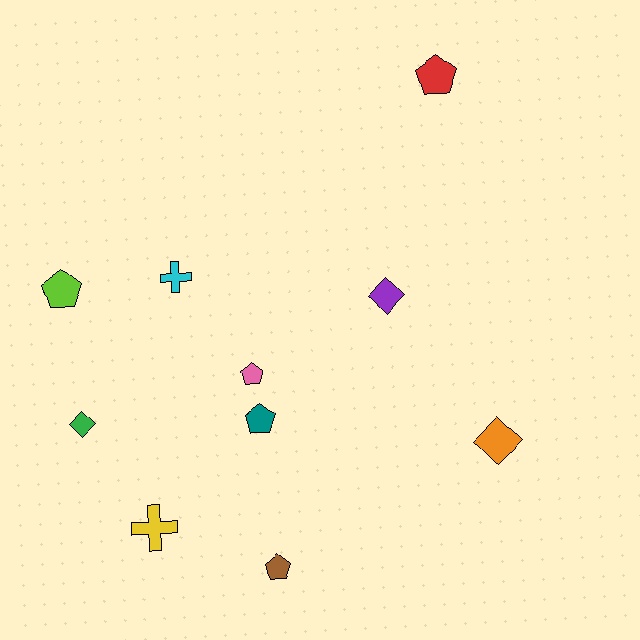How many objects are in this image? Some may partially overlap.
There are 10 objects.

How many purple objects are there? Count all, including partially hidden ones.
There is 1 purple object.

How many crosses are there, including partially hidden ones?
There are 2 crosses.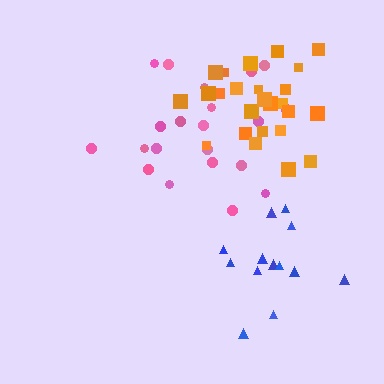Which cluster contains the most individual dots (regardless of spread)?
Orange (25).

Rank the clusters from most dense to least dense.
orange, blue, pink.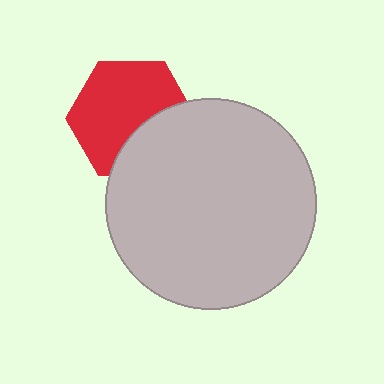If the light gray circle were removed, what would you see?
You would see the complete red hexagon.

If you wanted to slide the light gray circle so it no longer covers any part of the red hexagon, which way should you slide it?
Slide it toward the lower-right — that is the most direct way to separate the two shapes.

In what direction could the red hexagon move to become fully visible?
The red hexagon could move toward the upper-left. That would shift it out from behind the light gray circle entirely.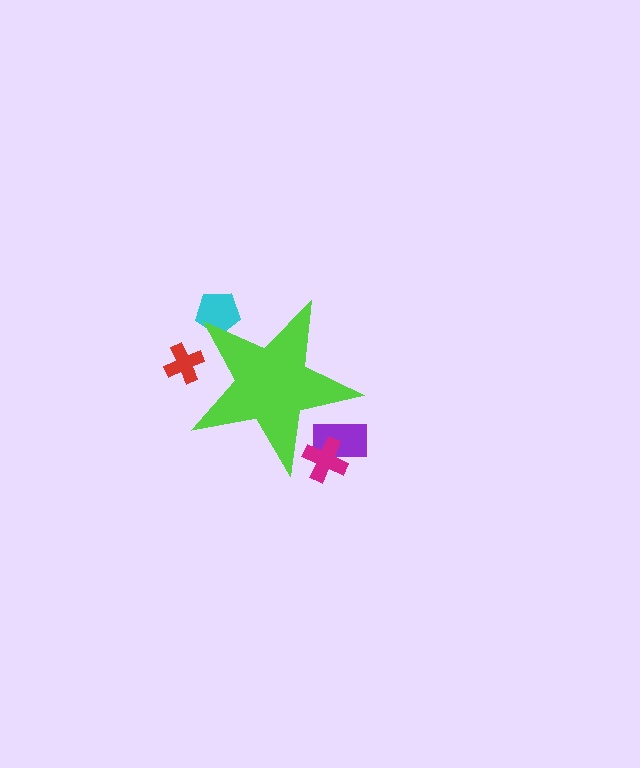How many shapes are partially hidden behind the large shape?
4 shapes are partially hidden.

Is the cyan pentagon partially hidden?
Yes, the cyan pentagon is partially hidden behind the lime star.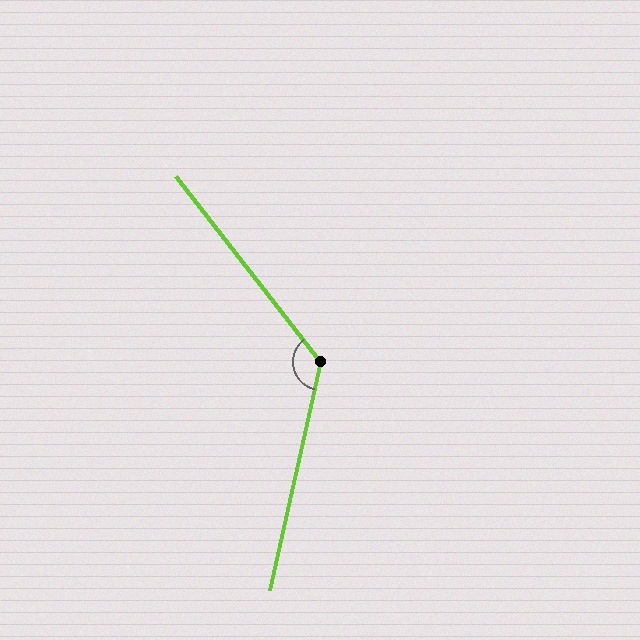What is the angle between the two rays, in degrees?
Approximately 129 degrees.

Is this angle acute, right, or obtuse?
It is obtuse.